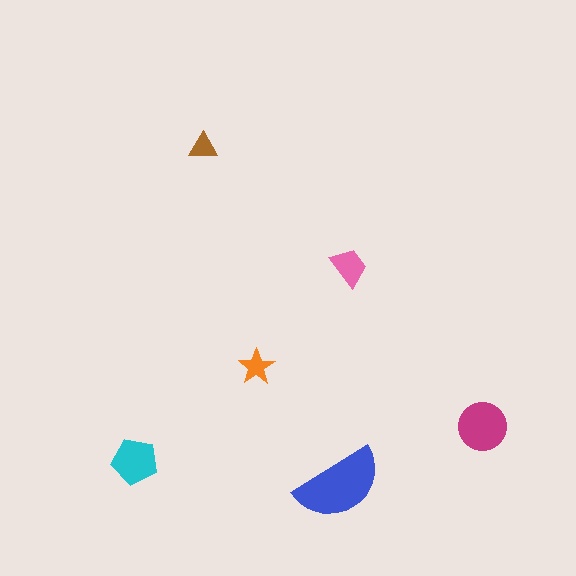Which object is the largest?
The blue semicircle.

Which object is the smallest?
The brown triangle.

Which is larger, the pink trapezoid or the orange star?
The pink trapezoid.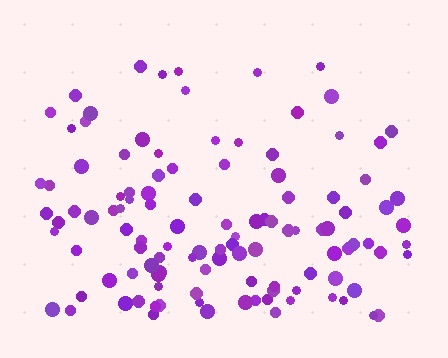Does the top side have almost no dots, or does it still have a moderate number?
Still a moderate number, just noticeably fewer than the bottom.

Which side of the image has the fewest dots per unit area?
The top.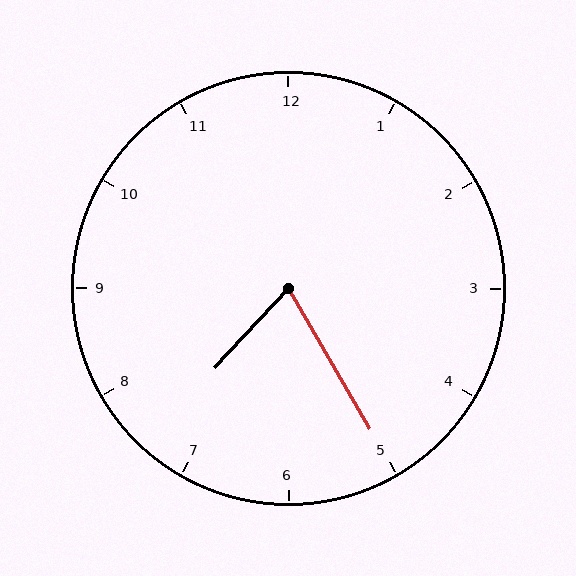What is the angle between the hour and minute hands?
Approximately 72 degrees.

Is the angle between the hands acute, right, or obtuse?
It is acute.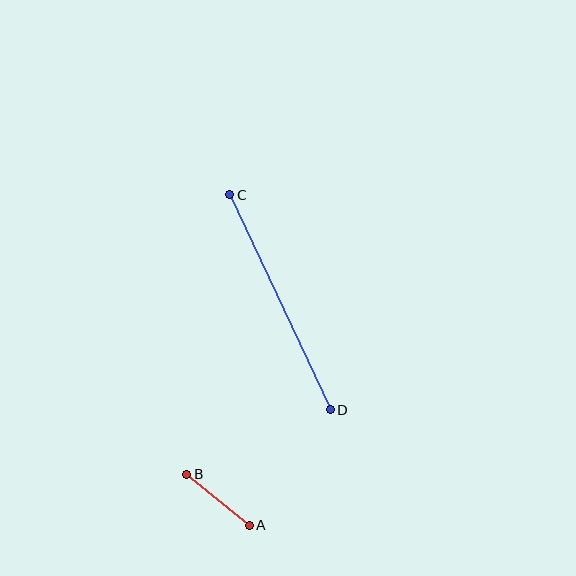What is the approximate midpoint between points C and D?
The midpoint is at approximately (280, 302) pixels.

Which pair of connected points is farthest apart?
Points C and D are farthest apart.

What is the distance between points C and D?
The distance is approximately 238 pixels.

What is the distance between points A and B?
The distance is approximately 81 pixels.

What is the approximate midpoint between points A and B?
The midpoint is at approximately (218, 500) pixels.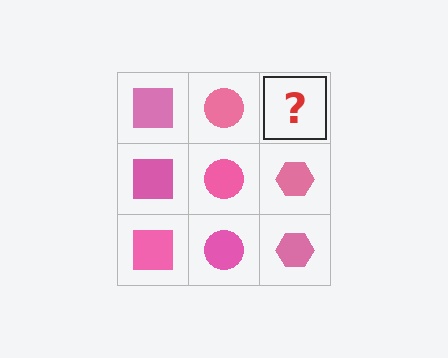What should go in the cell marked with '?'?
The missing cell should contain a pink hexagon.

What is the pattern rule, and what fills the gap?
The rule is that each column has a consistent shape. The gap should be filled with a pink hexagon.